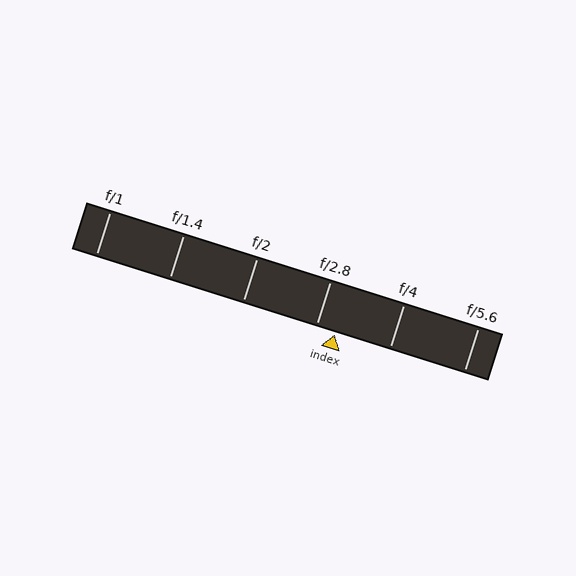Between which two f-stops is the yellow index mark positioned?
The index mark is between f/2.8 and f/4.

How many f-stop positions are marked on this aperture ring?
There are 6 f-stop positions marked.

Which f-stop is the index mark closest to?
The index mark is closest to f/2.8.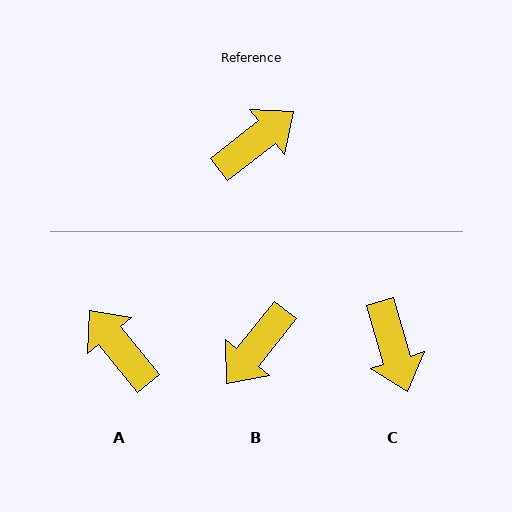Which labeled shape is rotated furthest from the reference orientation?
B, about 167 degrees away.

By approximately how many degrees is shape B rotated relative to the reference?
Approximately 167 degrees clockwise.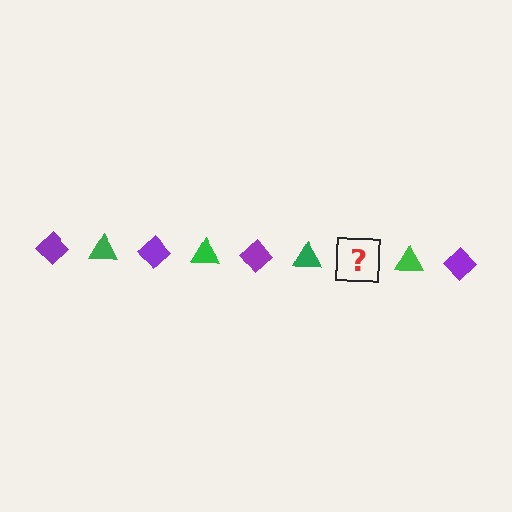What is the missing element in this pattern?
The missing element is a purple diamond.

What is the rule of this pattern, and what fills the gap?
The rule is that the pattern alternates between purple diamond and green triangle. The gap should be filled with a purple diamond.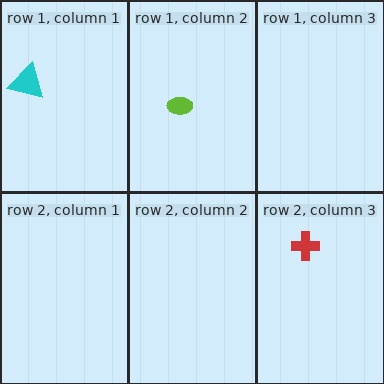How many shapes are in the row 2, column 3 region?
1.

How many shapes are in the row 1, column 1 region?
1.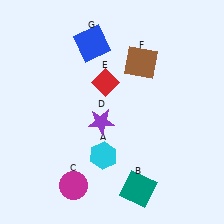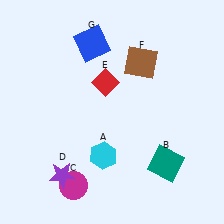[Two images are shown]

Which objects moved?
The objects that moved are: the teal square (B), the purple star (D).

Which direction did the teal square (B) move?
The teal square (B) moved right.